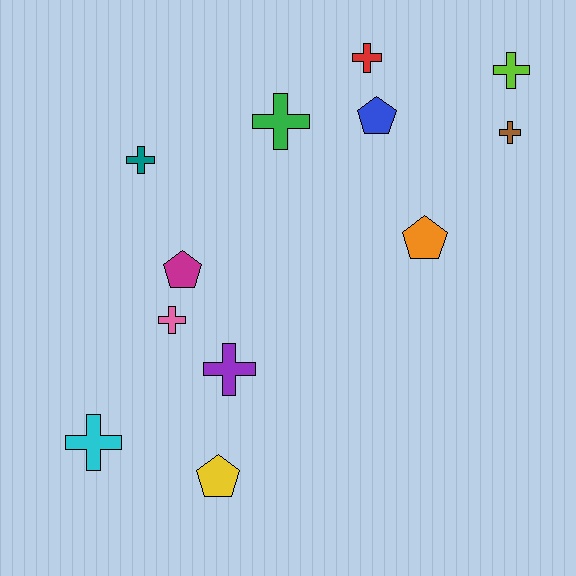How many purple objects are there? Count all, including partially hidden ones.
There is 1 purple object.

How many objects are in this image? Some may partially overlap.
There are 12 objects.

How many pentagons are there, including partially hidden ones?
There are 4 pentagons.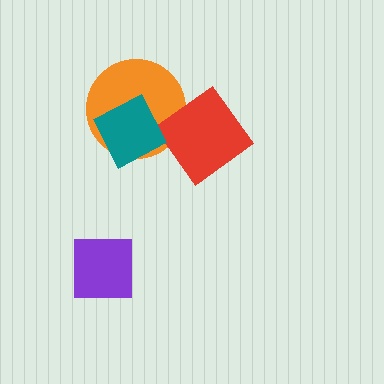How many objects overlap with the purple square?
0 objects overlap with the purple square.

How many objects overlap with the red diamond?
1 object overlaps with the red diamond.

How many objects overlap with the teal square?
1 object overlaps with the teal square.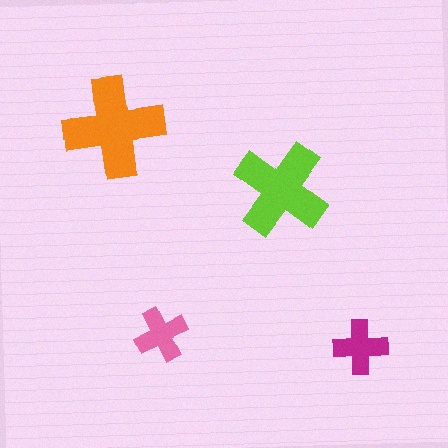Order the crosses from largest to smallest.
the orange one, the lime one, the magenta one, the pink one.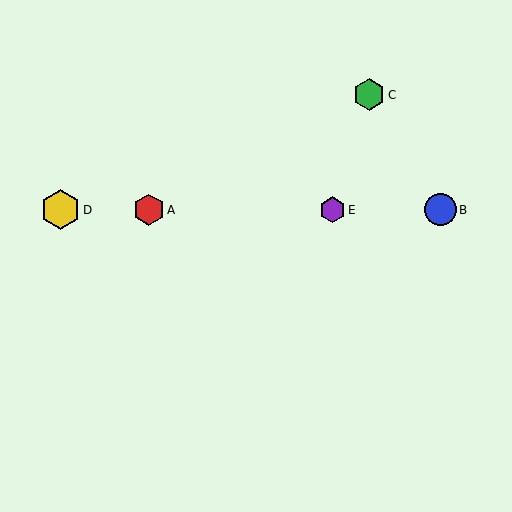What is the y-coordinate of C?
Object C is at y≈95.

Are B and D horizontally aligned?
Yes, both are at y≈210.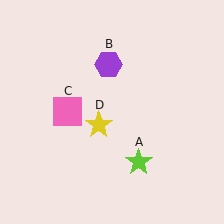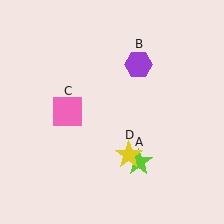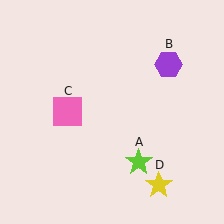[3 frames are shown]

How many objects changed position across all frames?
2 objects changed position: purple hexagon (object B), yellow star (object D).